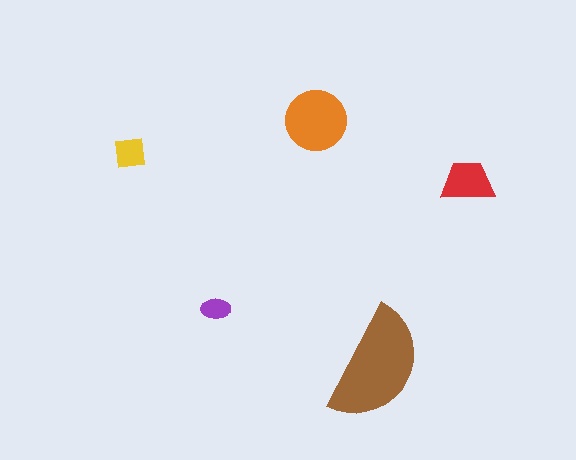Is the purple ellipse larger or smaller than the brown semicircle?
Smaller.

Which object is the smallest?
The purple ellipse.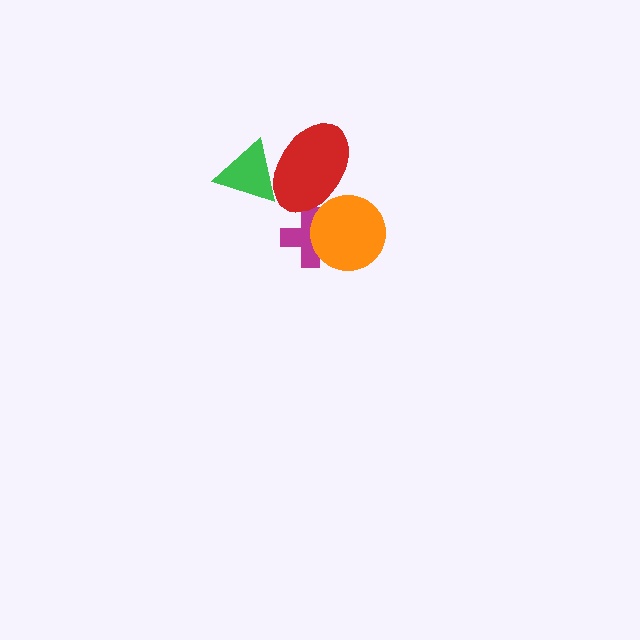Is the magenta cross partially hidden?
Yes, it is partially covered by another shape.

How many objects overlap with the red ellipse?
3 objects overlap with the red ellipse.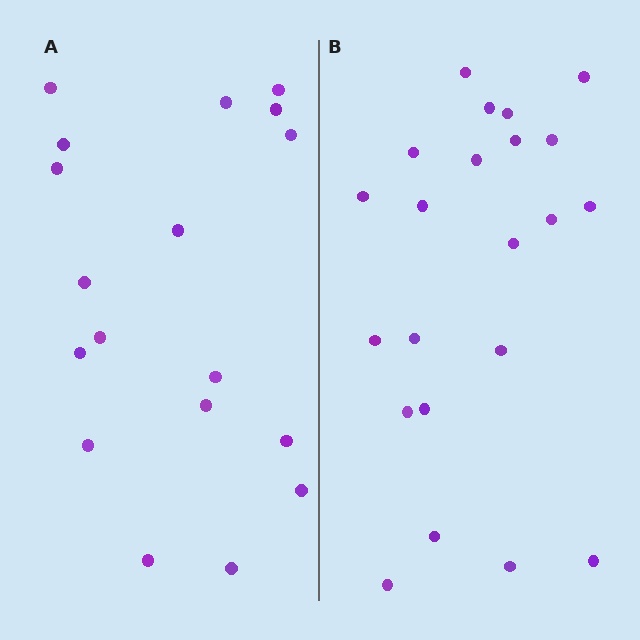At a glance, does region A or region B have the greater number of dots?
Region B (the right region) has more dots.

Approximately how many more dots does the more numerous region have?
Region B has about 4 more dots than region A.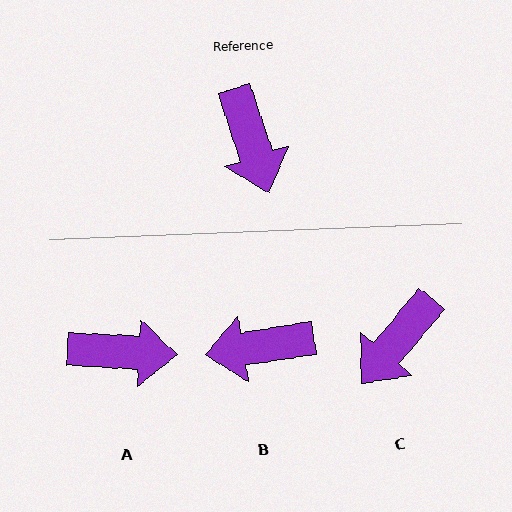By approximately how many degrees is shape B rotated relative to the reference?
Approximately 100 degrees clockwise.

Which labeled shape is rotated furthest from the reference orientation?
B, about 100 degrees away.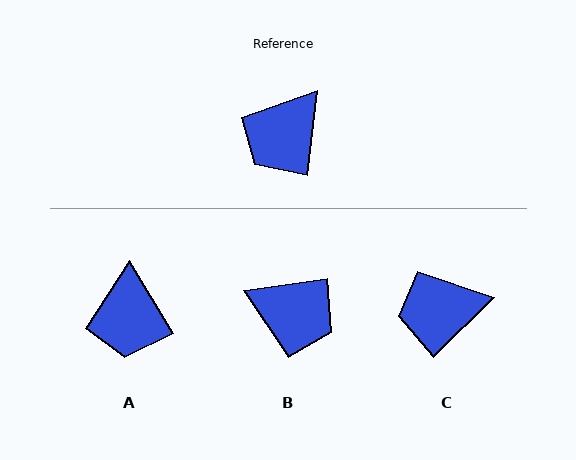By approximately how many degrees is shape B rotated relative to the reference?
Approximately 105 degrees counter-clockwise.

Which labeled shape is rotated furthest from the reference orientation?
B, about 105 degrees away.